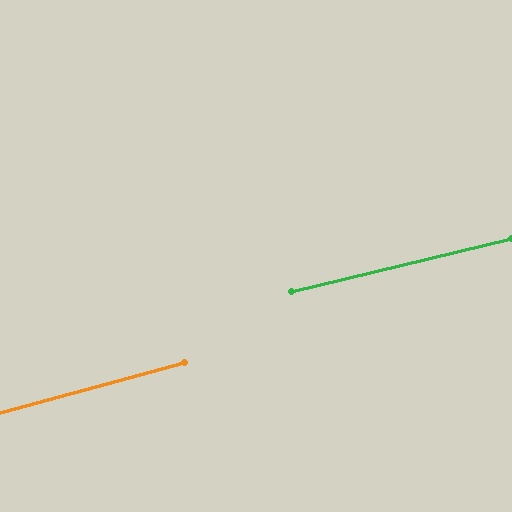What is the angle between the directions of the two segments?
Approximately 2 degrees.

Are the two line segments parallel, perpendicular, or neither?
Parallel — their directions differ by only 1.7°.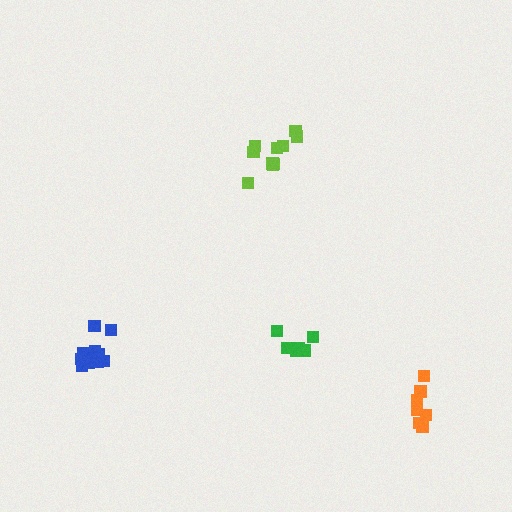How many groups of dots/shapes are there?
There are 4 groups.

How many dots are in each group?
Group 1: 11 dots, Group 2: 6 dots, Group 3: 10 dots, Group 4: 7 dots (34 total).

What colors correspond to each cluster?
The clusters are colored: blue, green, lime, orange.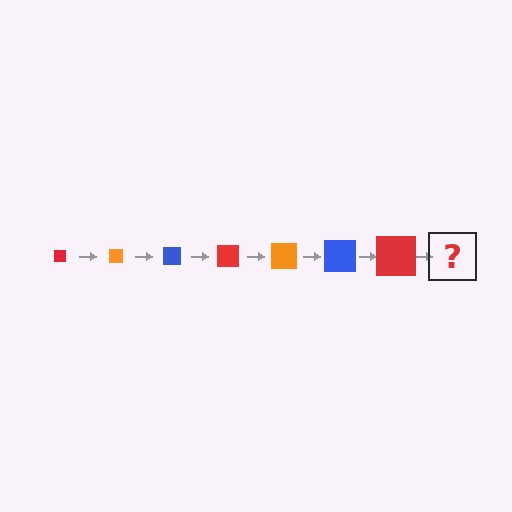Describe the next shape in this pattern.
It should be an orange square, larger than the previous one.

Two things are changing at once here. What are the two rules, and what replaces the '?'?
The two rules are that the square grows larger each step and the color cycles through red, orange, and blue. The '?' should be an orange square, larger than the previous one.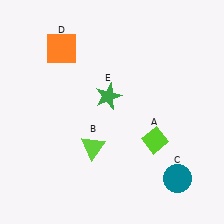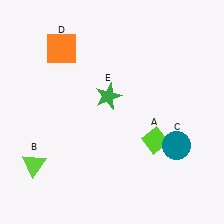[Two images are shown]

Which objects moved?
The objects that moved are: the lime triangle (B), the teal circle (C).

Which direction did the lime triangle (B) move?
The lime triangle (B) moved left.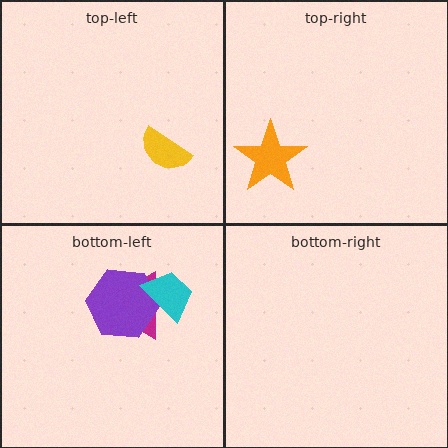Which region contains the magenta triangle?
The bottom-left region.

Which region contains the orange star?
The top-right region.